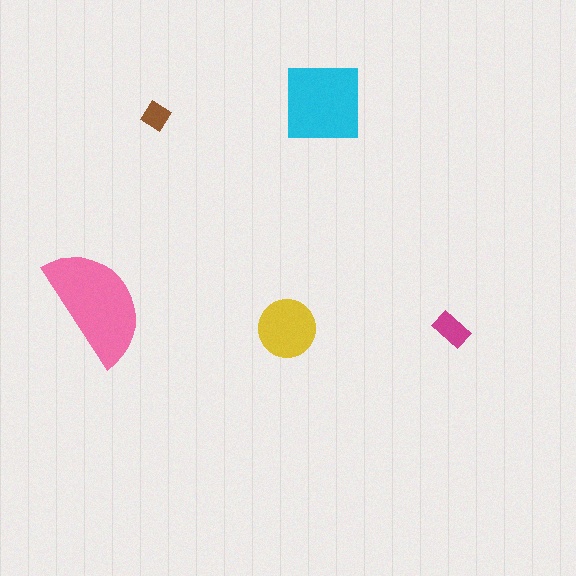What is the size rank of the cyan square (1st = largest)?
2nd.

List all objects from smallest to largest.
The brown diamond, the magenta rectangle, the yellow circle, the cyan square, the pink semicircle.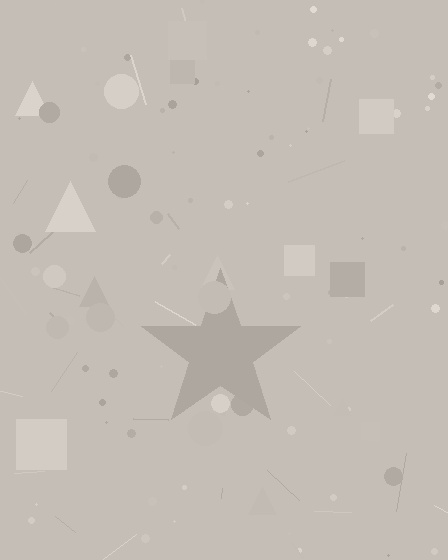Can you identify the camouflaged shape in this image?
The camouflaged shape is a star.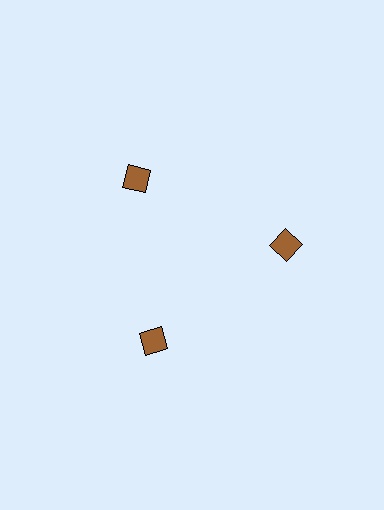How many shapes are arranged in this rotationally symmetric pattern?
There are 3 shapes, arranged in 3 groups of 1.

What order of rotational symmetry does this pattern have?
This pattern has 3-fold rotational symmetry.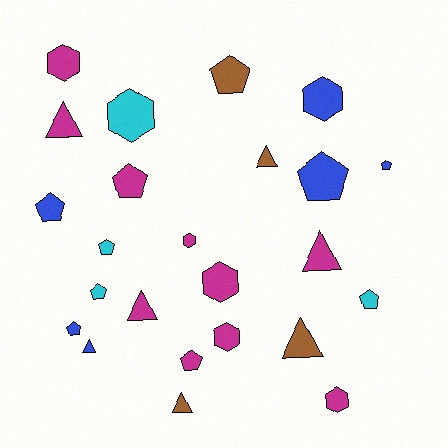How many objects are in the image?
There are 24 objects.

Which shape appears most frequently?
Pentagon, with 10 objects.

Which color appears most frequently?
Magenta, with 10 objects.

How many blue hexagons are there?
There is 1 blue hexagon.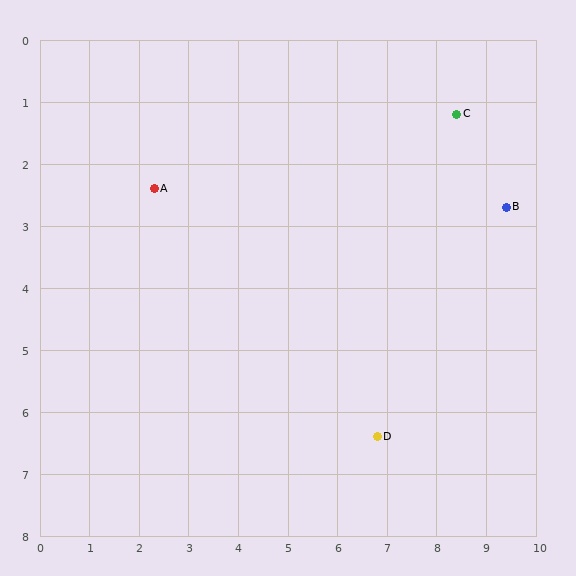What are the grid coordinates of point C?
Point C is at approximately (8.4, 1.2).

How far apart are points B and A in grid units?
Points B and A are about 7.1 grid units apart.